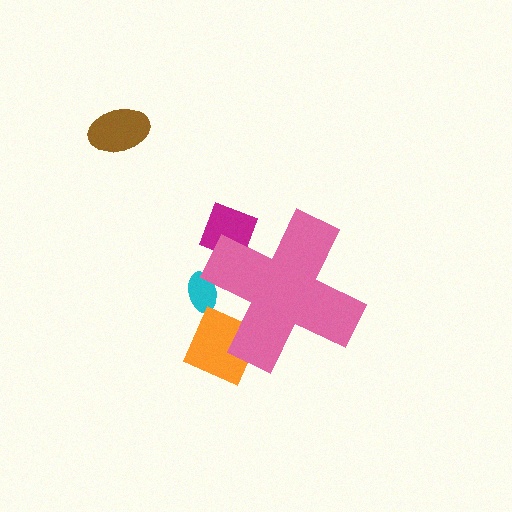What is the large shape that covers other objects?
A pink cross.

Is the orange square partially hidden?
Yes, the orange square is partially hidden behind the pink cross.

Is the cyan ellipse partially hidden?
Yes, the cyan ellipse is partially hidden behind the pink cross.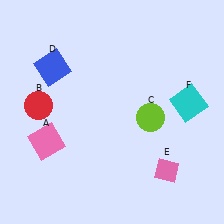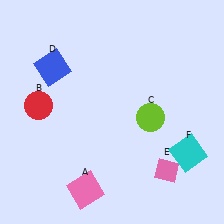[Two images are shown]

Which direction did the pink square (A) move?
The pink square (A) moved down.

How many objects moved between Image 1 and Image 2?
2 objects moved between the two images.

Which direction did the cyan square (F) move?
The cyan square (F) moved down.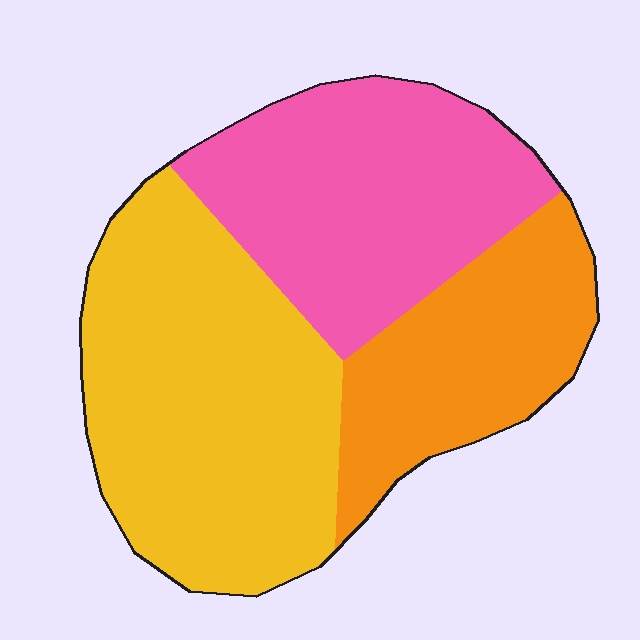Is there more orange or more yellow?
Yellow.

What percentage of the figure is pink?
Pink covers roughly 35% of the figure.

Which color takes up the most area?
Yellow, at roughly 45%.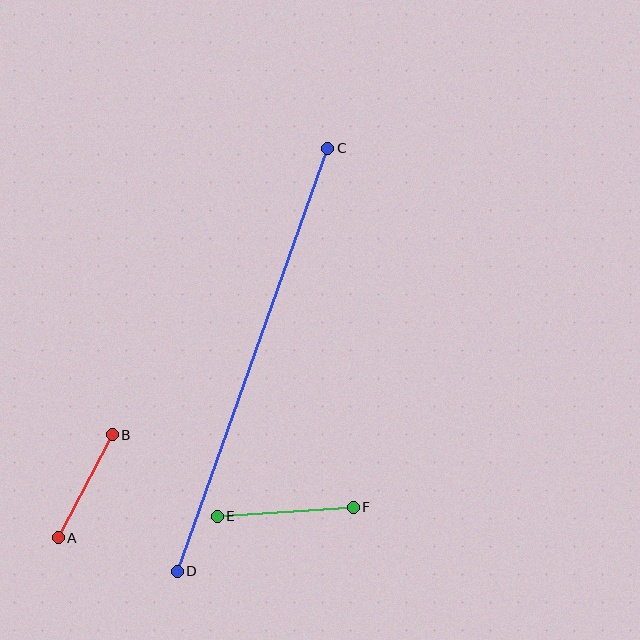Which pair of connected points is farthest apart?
Points C and D are farthest apart.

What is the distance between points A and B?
The distance is approximately 117 pixels.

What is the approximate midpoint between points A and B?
The midpoint is at approximately (85, 486) pixels.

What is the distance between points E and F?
The distance is approximately 136 pixels.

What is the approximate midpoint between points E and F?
The midpoint is at approximately (285, 512) pixels.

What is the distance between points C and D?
The distance is approximately 449 pixels.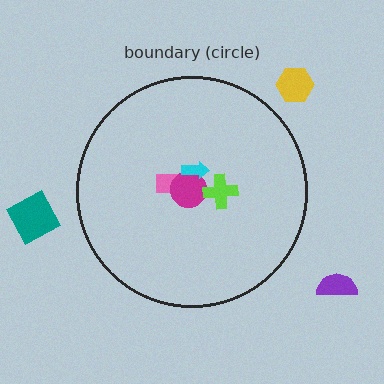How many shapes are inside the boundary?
4 inside, 3 outside.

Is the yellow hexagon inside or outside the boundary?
Outside.